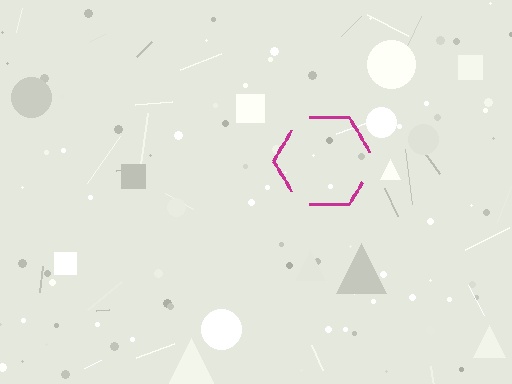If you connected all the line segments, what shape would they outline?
They would outline a hexagon.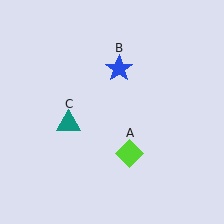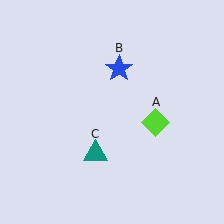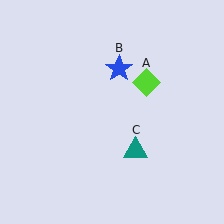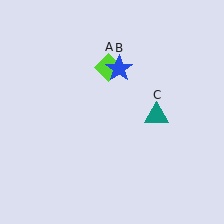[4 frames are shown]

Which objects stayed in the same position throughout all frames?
Blue star (object B) remained stationary.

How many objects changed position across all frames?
2 objects changed position: lime diamond (object A), teal triangle (object C).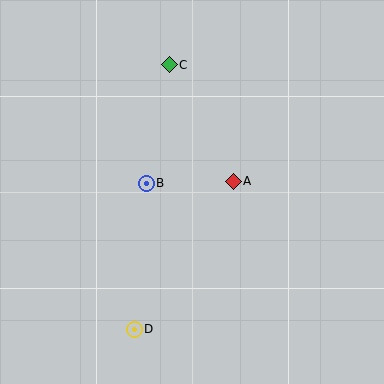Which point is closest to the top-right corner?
Point C is closest to the top-right corner.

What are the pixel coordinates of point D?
Point D is at (134, 329).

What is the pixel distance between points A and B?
The distance between A and B is 87 pixels.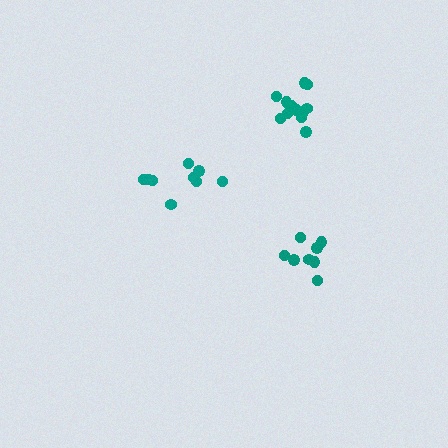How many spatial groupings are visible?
There are 3 spatial groupings.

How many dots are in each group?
Group 1: 8 dots, Group 2: 9 dots, Group 3: 12 dots (29 total).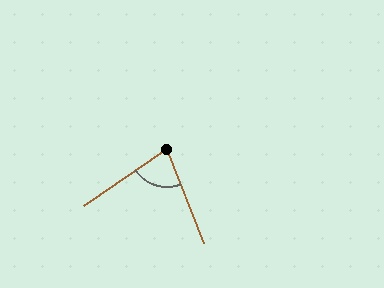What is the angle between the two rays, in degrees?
Approximately 77 degrees.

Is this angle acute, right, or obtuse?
It is acute.